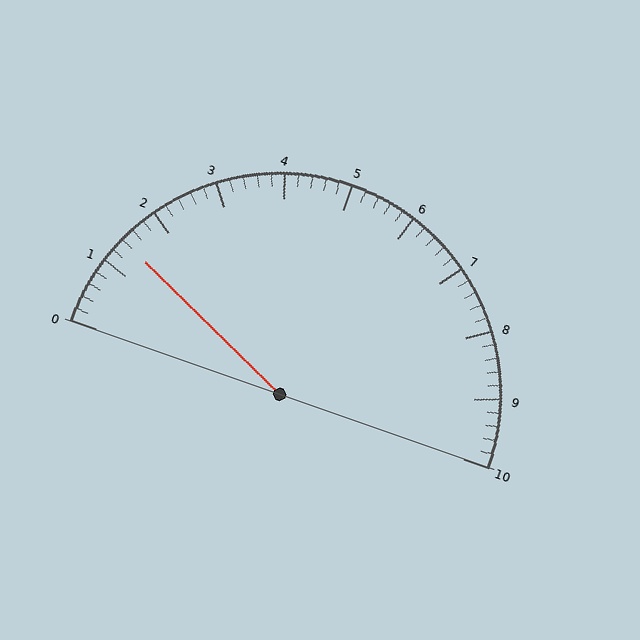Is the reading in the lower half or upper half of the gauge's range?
The reading is in the lower half of the range (0 to 10).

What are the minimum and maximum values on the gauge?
The gauge ranges from 0 to 10.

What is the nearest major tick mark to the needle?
The nearest major tick mark is 1.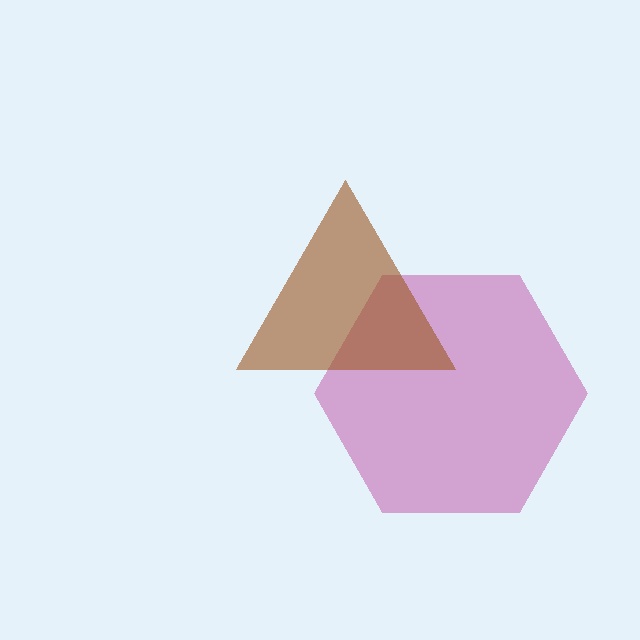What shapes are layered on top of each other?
The layered shapes are: a magenta hexagon, a brown triangle.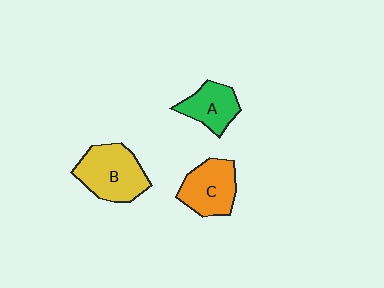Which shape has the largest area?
Shape B (yellow).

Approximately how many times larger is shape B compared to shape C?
Approximately 1.2 times.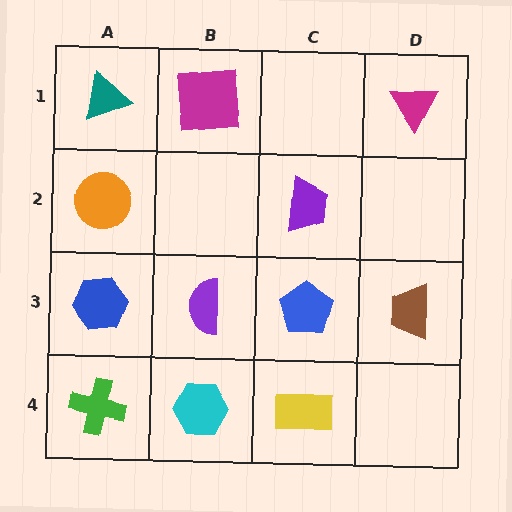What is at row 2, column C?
A purple trapezoid.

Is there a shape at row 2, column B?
No, that cell is empty.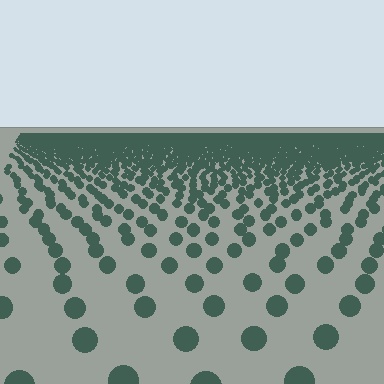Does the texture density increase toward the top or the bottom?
Density increases toward the top.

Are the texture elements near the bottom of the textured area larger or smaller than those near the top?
Larger. Near the bottom, elements are closer to the viewer and appear at a bigger on-screen size.